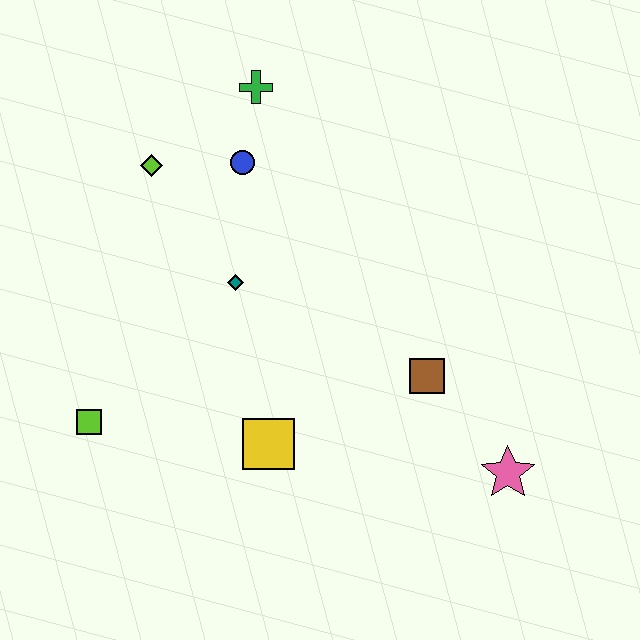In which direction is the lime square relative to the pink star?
The lime square is to the left of the pink star.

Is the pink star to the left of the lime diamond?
No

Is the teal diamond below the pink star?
No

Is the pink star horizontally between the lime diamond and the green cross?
No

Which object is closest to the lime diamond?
The blue circle is closest to the lime diamond.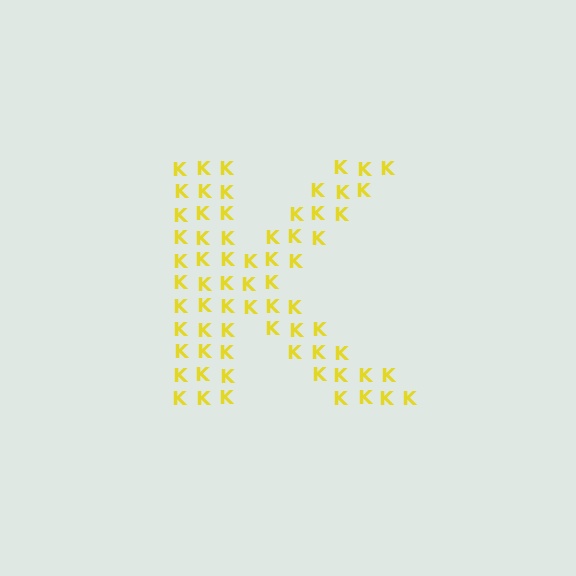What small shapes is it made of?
It is made of small letter K's.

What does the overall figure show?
The overall figure shows the letter K.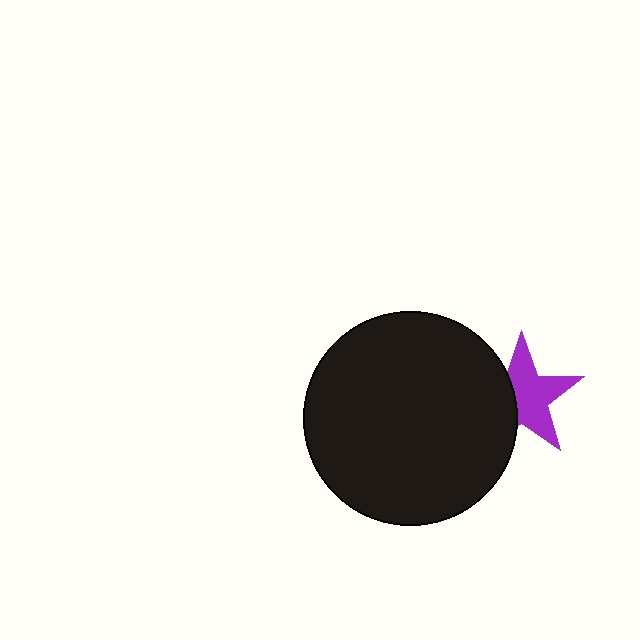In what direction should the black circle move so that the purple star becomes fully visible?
The black circle should move left. That is the shortest direction to clear the overlap and leave the purple star fully visible.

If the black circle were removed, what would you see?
You would see the complete purple star.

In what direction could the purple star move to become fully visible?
The purple star could move right. That would shift it out from behind the black circle entirely.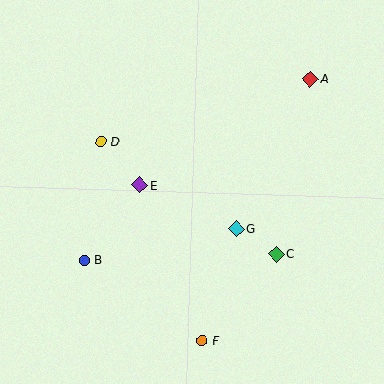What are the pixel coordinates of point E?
Point E is at (140, 185).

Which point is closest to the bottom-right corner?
Point C is closest to the bottom-right corner.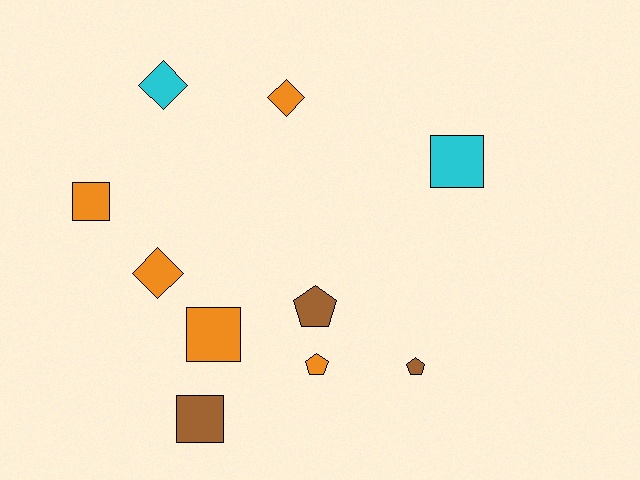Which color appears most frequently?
Orange, with 5 objects.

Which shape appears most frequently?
Square, with 4 objects.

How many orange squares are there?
There are 2 orange squares.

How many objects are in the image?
There are 10 objects.